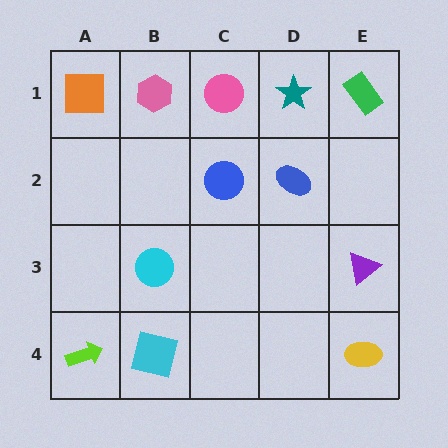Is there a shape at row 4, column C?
No, that cell is empty.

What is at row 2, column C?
A blue circle.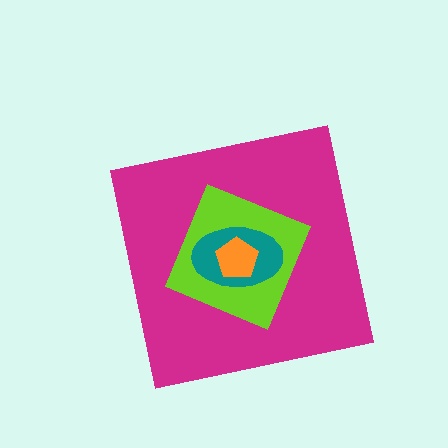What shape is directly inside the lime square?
The teal ellipse.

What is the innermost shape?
The orange pentagon.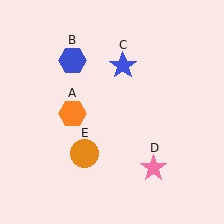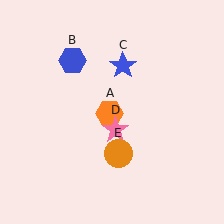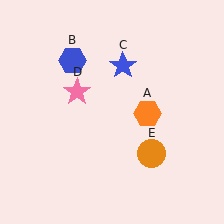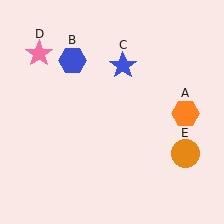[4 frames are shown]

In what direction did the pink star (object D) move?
The pink star (object D) moved up and to the left.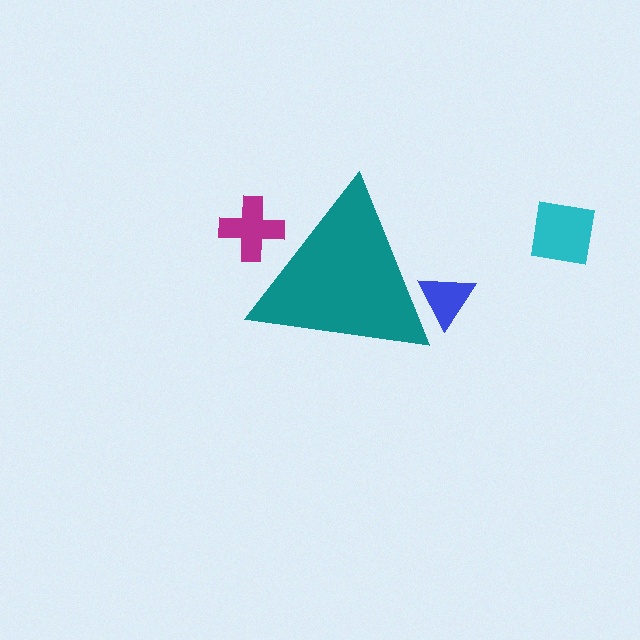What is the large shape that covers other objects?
A teal triangle.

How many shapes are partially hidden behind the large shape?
2 shapes are partially hidden.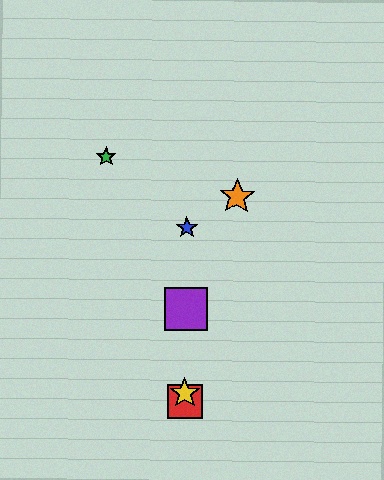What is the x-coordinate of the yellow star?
The yellow star is at x≈185.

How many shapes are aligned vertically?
4 shapes (the red square, the blue star, the yellow star, the purple square) are aligned vertically.